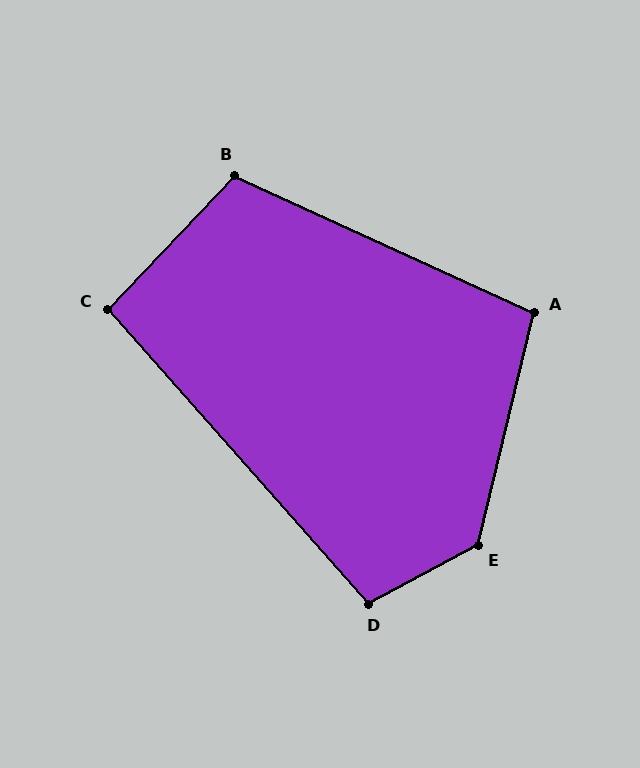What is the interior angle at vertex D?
Approximately 103 degrees (obtuse).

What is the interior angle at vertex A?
Approximately 101 degrees (obtuse).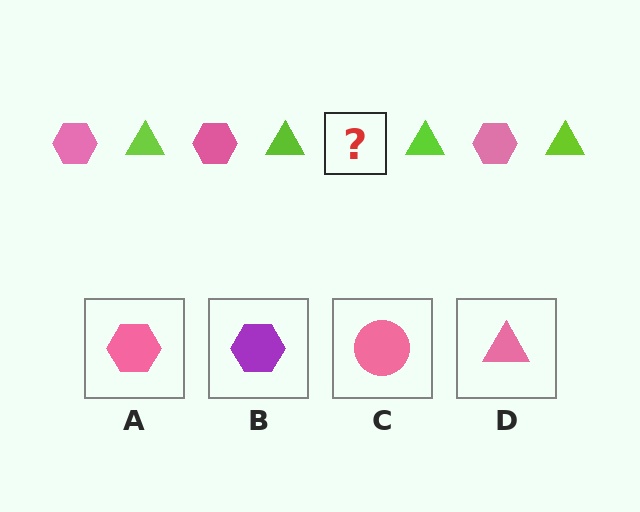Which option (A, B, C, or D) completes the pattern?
A.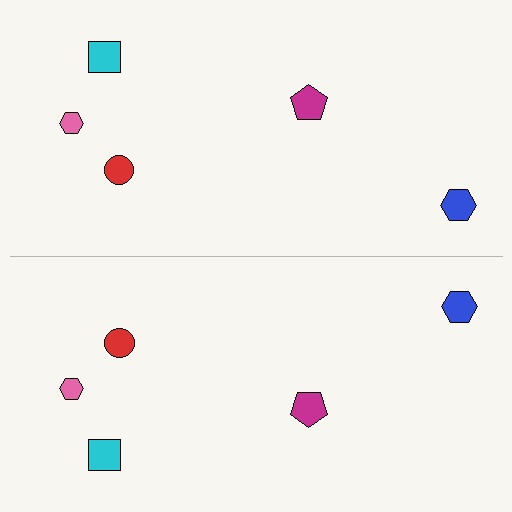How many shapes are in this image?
There are 10 shapes in this image.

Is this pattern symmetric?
Yes, this pattern has bilateral (reflection) symmetry.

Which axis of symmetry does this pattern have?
The pattern has a horizontal axis of symmetry running through the center of the image.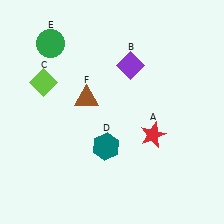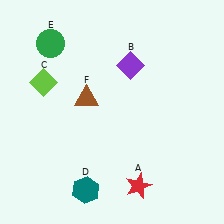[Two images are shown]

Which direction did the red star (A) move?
The red star (A) moved down.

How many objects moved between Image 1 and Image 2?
2 objects moved between the two images.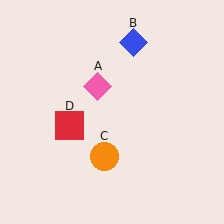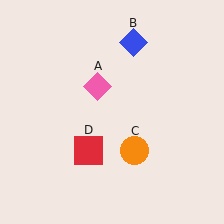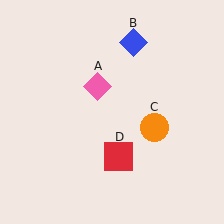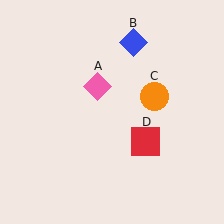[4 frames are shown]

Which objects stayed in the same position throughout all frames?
Pink diamond (object A) and blue diamond (object B) remained stationary.